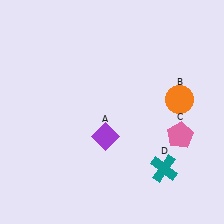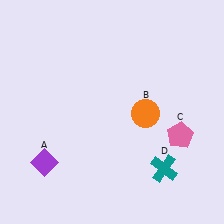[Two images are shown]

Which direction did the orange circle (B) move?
The orange circle (B) moved left.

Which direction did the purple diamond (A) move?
The purple diamond (A) moved left.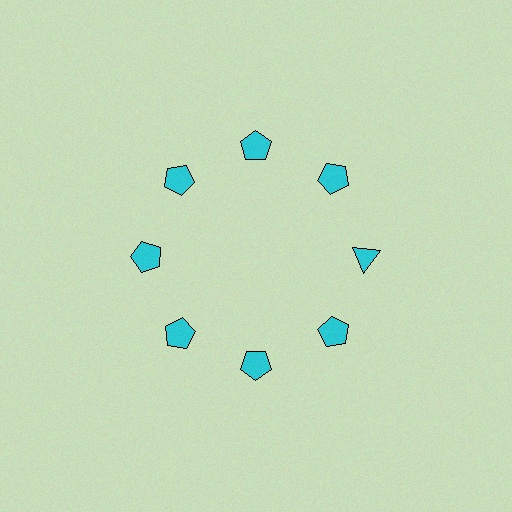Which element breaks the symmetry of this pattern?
The cyan triangle at roughly the 3 o'clock position breaks the symmetry. All other shapes are cyan pentagons.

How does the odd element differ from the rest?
It has a different shape: triangle instead of pentagon.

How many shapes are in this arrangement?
There are 8 shapes arranged in a ring pattern.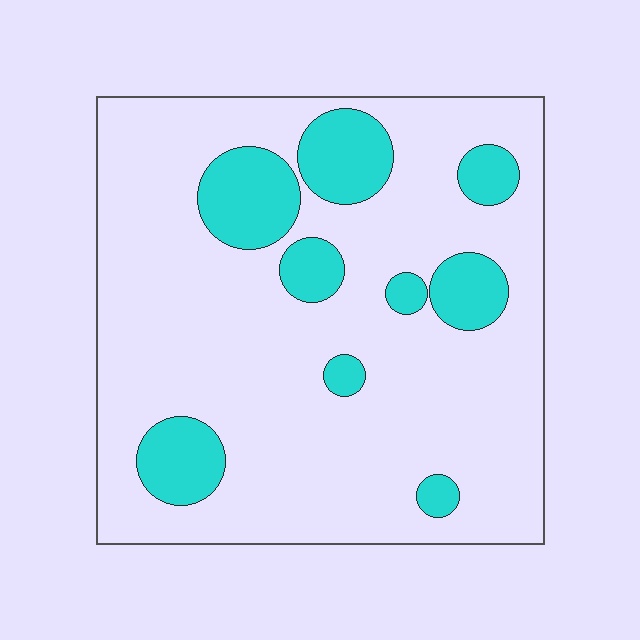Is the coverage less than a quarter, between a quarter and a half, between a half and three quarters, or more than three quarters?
Less than a quarter.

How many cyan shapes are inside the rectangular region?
9.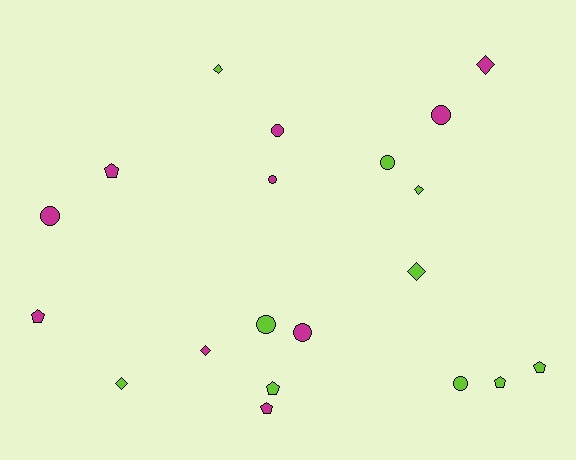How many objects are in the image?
There are 20 objects.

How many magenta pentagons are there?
There are 3 magenta pentagons.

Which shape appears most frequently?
Circle, with 8 objects.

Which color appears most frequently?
Magenta, with 10 objects.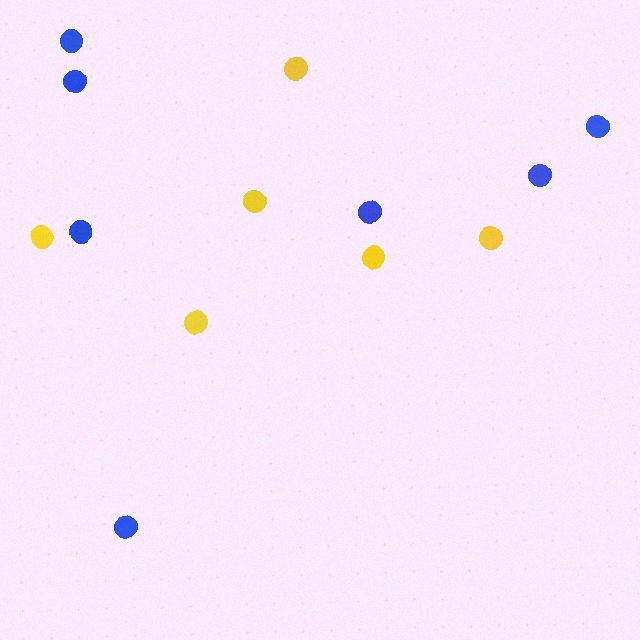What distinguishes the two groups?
There are 2 groups: one group of blue circles (7) and one group of yellow circles (6).